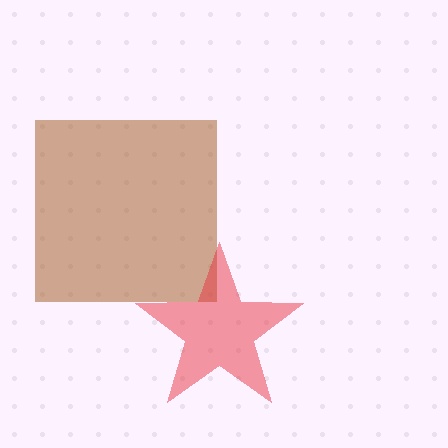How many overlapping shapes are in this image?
There are 2 overlapping shapes in the image.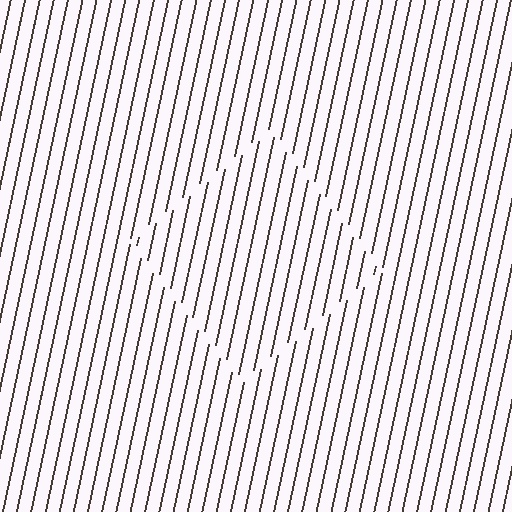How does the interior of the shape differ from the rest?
The interior of the shape contains the same grating, shifted by half a period — the contour is defined by the phase discontinuity where line-ends from the inner and outer gratings abut.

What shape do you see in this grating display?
An illusory square. The interior of the shape contains the same grating, shifted by half a period — the contour is defined by the phase discontinuity where line-ends from the inner and outer gratings abut.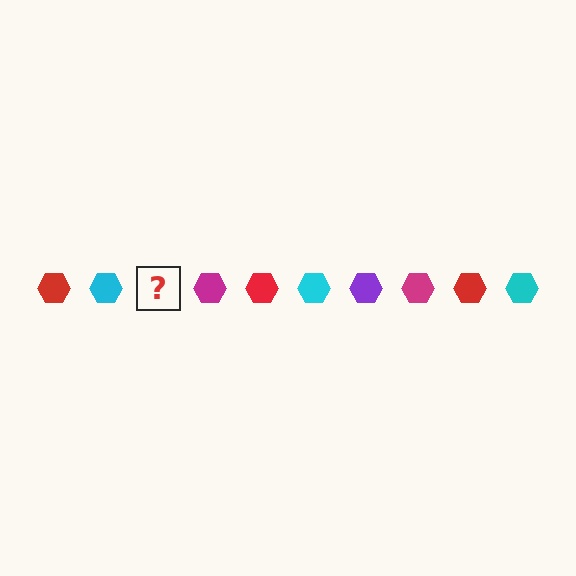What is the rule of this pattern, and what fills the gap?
The rule is that the pattern cycles through red, cyan, purple, magenta hexagons. The gap should be filled with a purple hexagon.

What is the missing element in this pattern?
The missing element is a purple hexagon.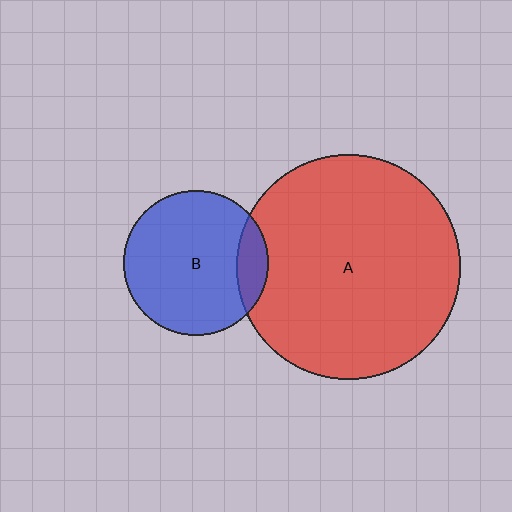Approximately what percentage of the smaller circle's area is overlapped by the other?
Approximately 15%.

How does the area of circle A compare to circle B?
Approximately 2.4 times.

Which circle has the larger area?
Circle A (red).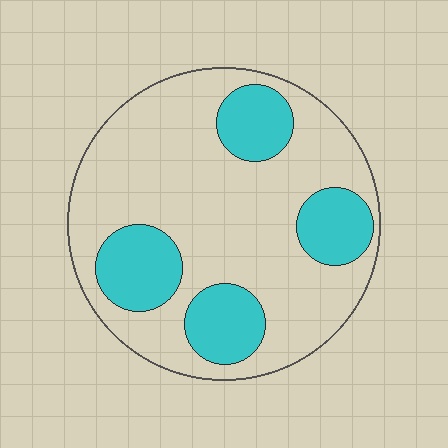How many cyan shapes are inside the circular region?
4.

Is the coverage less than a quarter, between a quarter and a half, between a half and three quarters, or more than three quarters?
Between a quarter and a half.